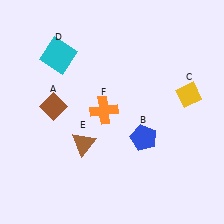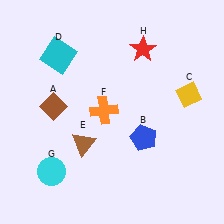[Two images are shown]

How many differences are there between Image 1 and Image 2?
There are 2 differences between the two images.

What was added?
A cyan circle (G), a red star (H) were added in Image 2.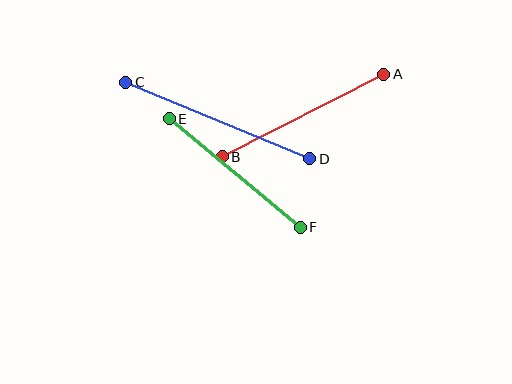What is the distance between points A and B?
The distance is approximately 182 pixels.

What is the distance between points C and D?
The distance is approximately 199 pixels.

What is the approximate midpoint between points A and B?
The midpoint is at approximately (303, 116) pixels.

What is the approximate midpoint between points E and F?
The midpoint is at approximately (235, 173) pixels.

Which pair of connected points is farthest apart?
Points C and D are farthest apart.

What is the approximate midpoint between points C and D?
The midpoint is at approximately (218, 121) pixels.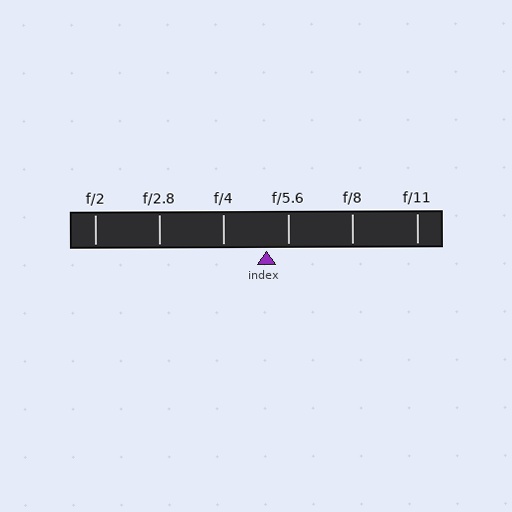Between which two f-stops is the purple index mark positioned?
The index mark is between f/4 and f/5.6.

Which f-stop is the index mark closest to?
The index mark is closest to f/5.6.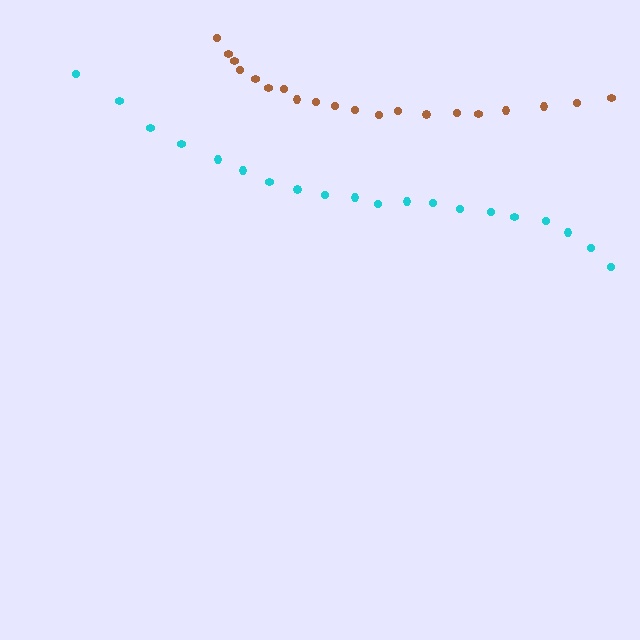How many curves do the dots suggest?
There are 2 distinct paths.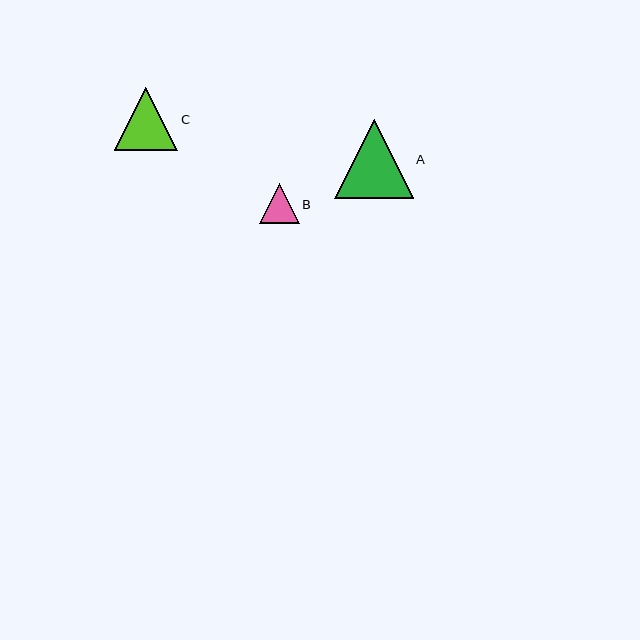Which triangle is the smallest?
Triangle B is the smallest with a size of approximately 39 pixels.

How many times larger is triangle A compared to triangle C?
Triangle A is approximately 1.2 times the size of triangle C.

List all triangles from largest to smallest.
From largest to smallest: A, C, B.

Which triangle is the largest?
Triangle A is the largest with a size of approximately 78 pixels.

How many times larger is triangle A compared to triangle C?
Triangle A is approximately 1.2 times the size of triangle C.